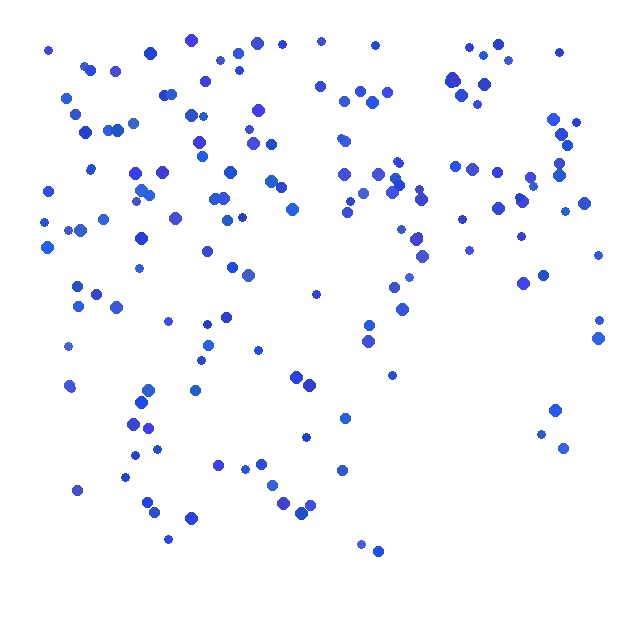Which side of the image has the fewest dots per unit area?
The bottom.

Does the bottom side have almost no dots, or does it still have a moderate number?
Still a moderate number, just noticeably fewer than the top.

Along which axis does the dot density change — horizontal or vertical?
Vertical.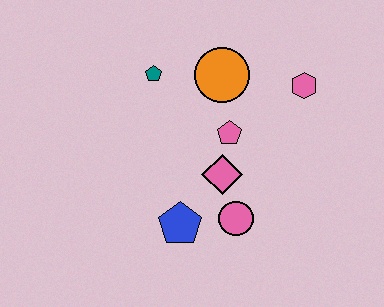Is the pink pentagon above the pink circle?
Yes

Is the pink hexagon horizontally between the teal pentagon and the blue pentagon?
No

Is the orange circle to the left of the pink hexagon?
Yes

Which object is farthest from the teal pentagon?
The pink circle is farthest from the teal pentagon.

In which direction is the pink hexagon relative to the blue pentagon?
The pink hexagon is above the blue pentagon.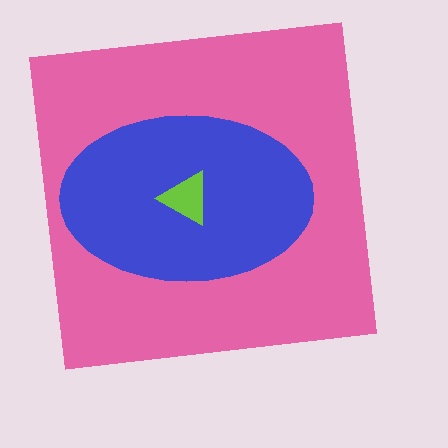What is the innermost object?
The lime triangle.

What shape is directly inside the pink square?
The blue ellipse.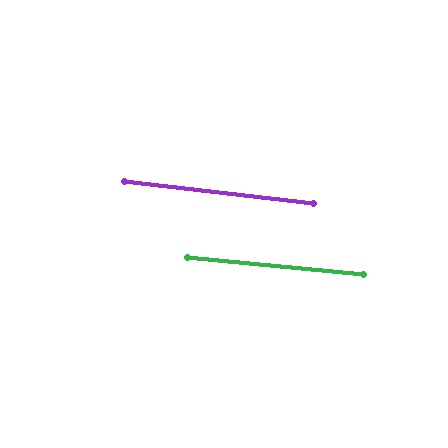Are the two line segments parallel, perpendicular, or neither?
Parallel — their directions differ by only 1.1°.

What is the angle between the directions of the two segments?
Approximately 1 degree.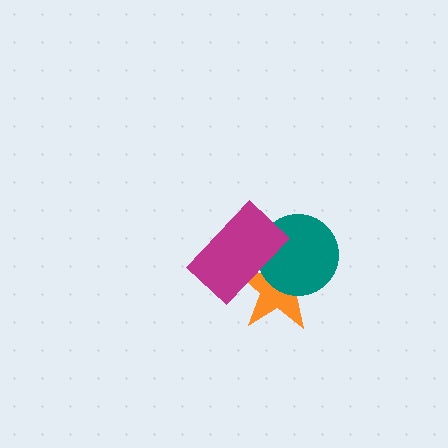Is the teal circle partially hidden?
Yes, it is partially covered by another shape.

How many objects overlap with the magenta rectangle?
2 objects overlap with the magenta rectangle.